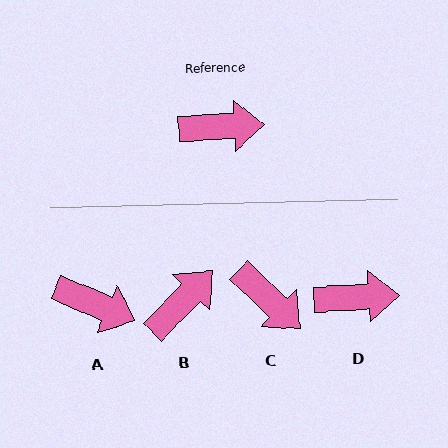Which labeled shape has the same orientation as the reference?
D.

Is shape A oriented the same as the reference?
No, it is off by about 26 degrees.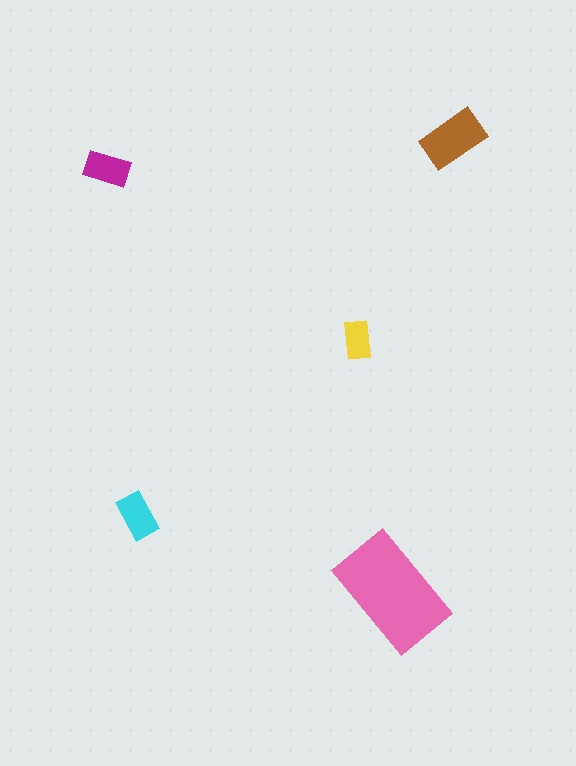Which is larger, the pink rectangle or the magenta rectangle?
The pink one.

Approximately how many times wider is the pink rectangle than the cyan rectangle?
About 2.5 times wider.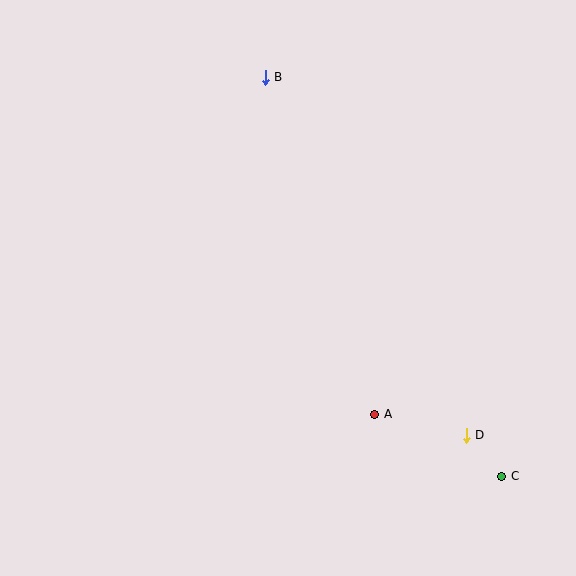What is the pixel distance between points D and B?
The distance between D and B is 411 pixels.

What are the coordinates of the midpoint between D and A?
The midpoint between D and A is at (420, 425).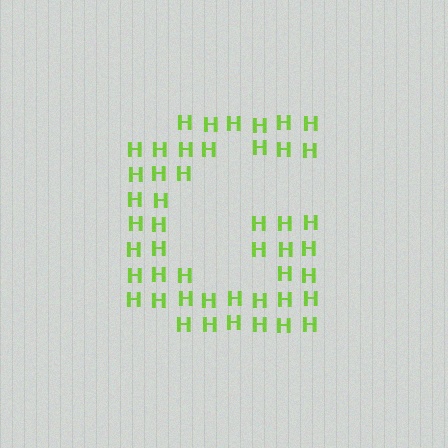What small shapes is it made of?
It is made of small letter H's.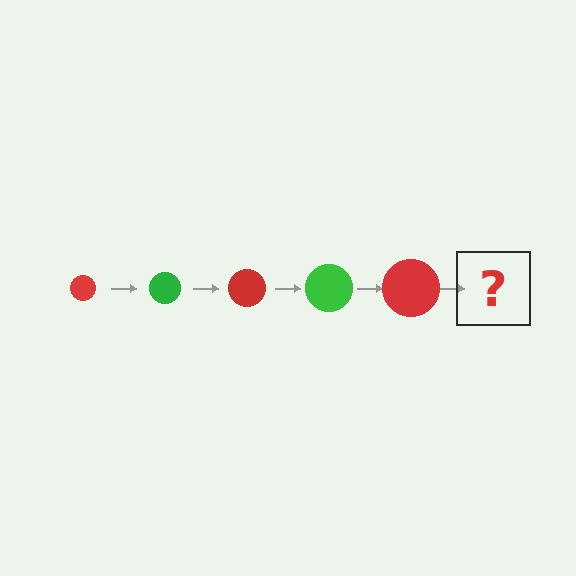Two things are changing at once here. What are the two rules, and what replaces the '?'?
The two rules are that the circle grows larger each step and the color cycles through red and green. The '?' should be a green circle, larger than the previous one.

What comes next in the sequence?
The next element should be a green circle, larger than the previous one.